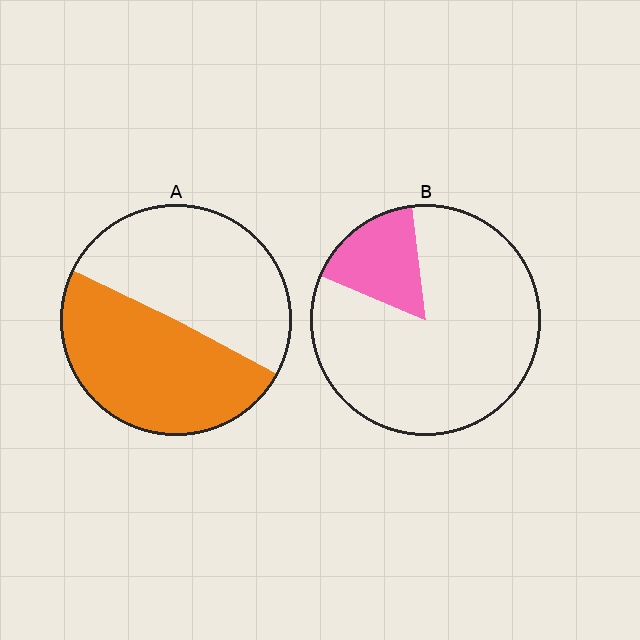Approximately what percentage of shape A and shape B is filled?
A is approximately 50% and B is approximately 15%.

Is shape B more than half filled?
No.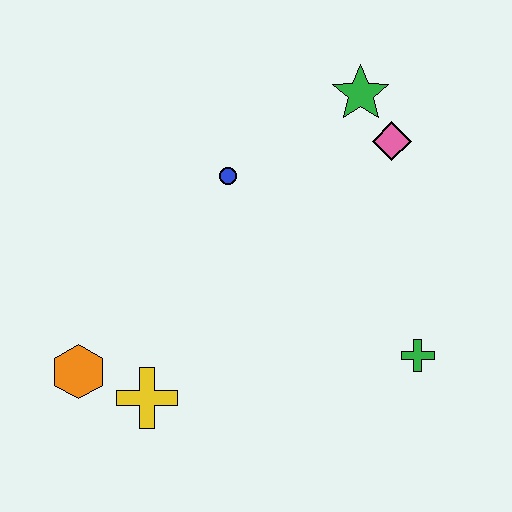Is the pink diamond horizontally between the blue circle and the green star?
No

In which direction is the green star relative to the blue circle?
The green star is to the right of the blue circle.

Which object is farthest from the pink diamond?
The orange hexagon is farthest from the pink diamond.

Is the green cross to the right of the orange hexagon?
Yes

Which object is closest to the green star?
The pink diamond is closest to the green star.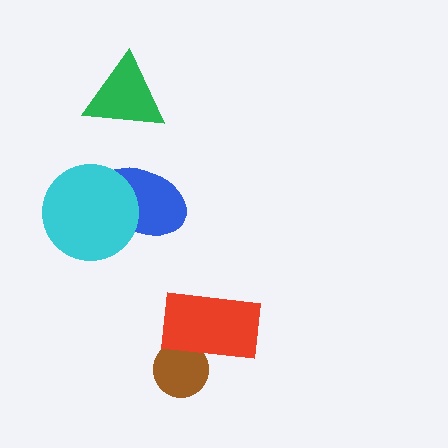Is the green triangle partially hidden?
No, no other shape covers it.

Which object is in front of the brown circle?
The red rectangle is in front of the brown circle.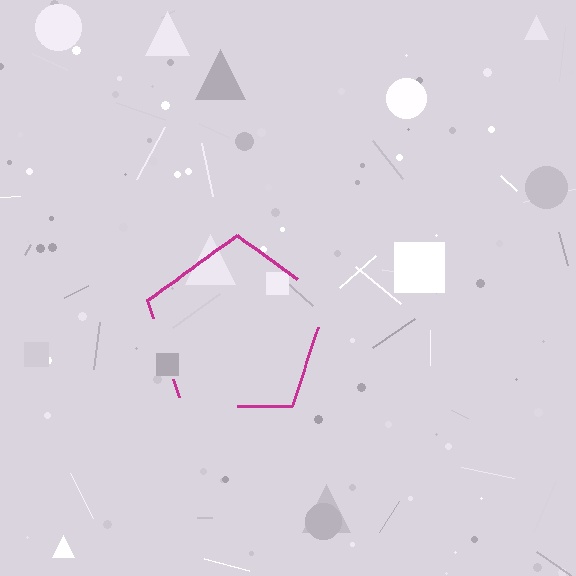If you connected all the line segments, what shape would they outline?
They would outline a pentagon.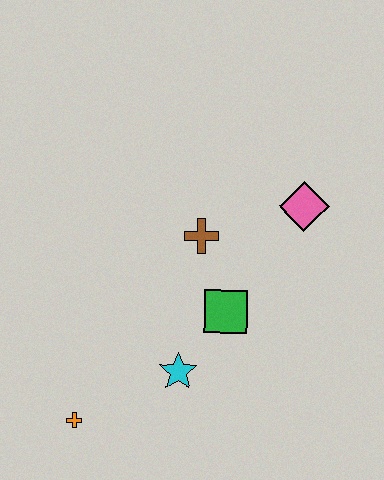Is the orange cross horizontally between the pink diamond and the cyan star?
No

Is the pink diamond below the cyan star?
No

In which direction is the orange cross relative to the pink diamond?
The orange cross is to the left of the pink diamond.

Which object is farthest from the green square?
The orange cross is farthest from the green square.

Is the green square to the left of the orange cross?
No